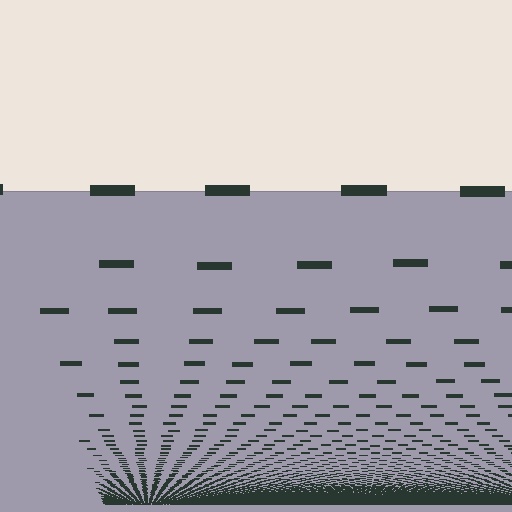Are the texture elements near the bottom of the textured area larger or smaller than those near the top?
Smaller. The gradient is inverted — elements near the bottom are smaller and denser.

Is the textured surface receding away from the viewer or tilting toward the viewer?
The surface appears to tilt toward the viewer. Texture elements get larger and sparser toward the top.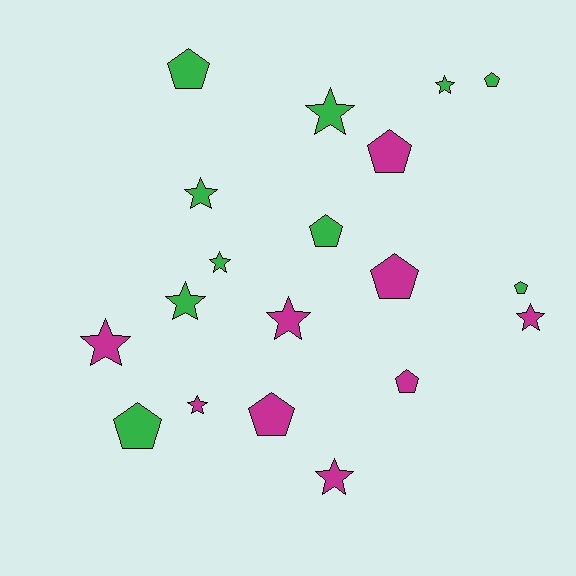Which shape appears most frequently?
Star, with 10 objects.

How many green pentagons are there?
There are 5 green pentagons.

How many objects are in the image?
There are 19 objects.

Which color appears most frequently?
Green, with 10 objects.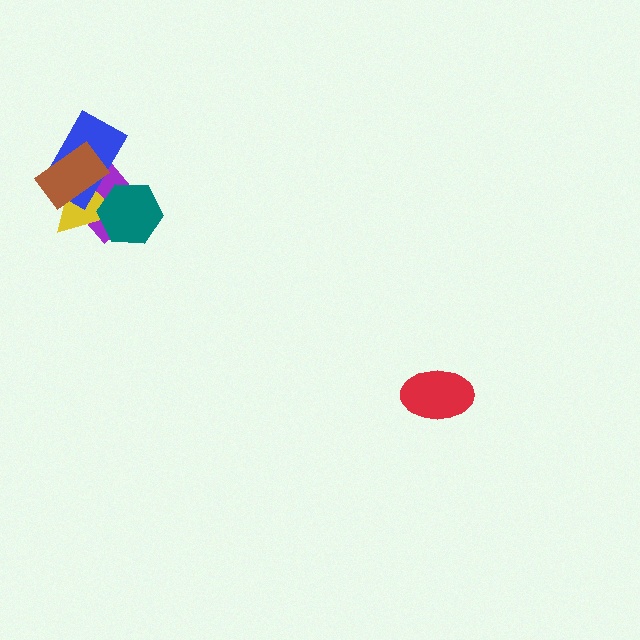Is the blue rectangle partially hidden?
Yes, it is partially covered by another shape.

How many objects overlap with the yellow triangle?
4 objects overlap with the yellow triangle.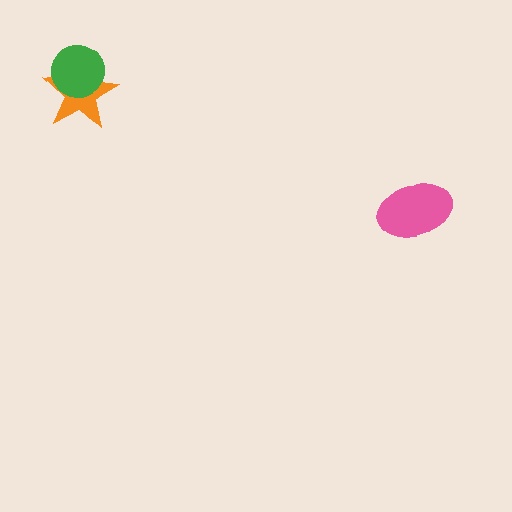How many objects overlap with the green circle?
1 object overlaps with the green circle.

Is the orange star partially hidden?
Yes, it is partially covered by another shape.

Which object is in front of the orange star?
The green circle is in front of the orange star.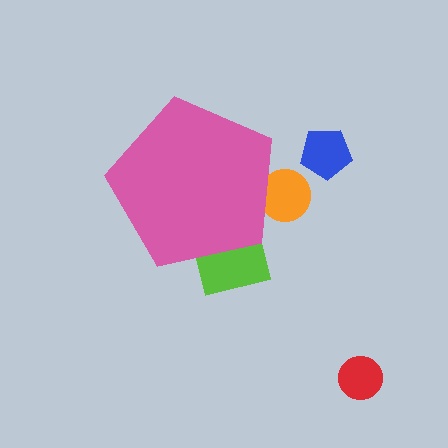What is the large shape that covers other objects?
A pink pentagon.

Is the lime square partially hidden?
Yes, the lime square is partially hidden behind the pink pentagon.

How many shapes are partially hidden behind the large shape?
2 shapes are partially hidden.